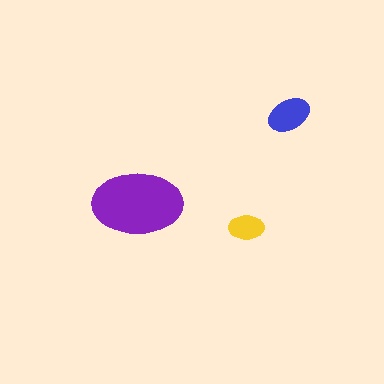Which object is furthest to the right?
The blue ellipse is rightmost.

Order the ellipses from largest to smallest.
the purple one, the blue one, the yellow one.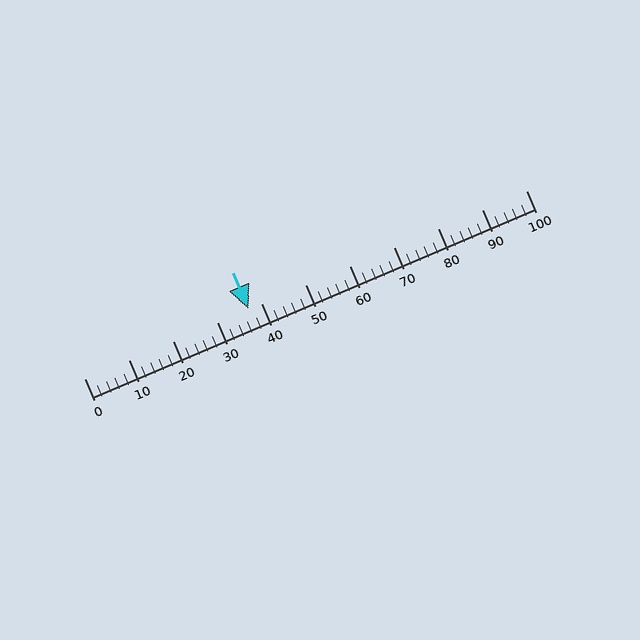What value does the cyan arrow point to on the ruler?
The cyan arrow points to approximately 37.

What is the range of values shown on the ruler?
The ruler shows values from 0 to 100.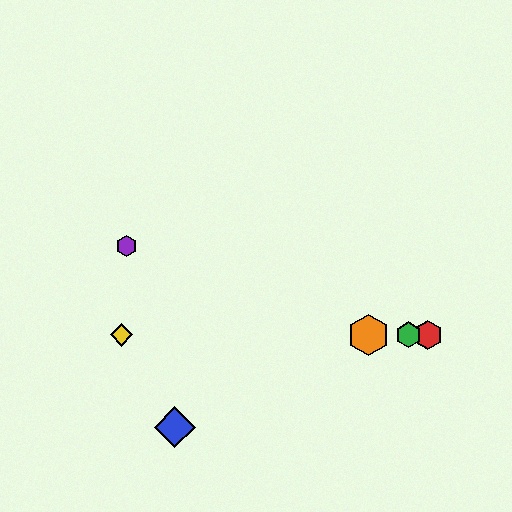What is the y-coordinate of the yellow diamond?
The yellow diamond is at y≈335.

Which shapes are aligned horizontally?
The red hexagon, the green hexagon, the yellow diamond, the orange hexagon are aligned horizontally.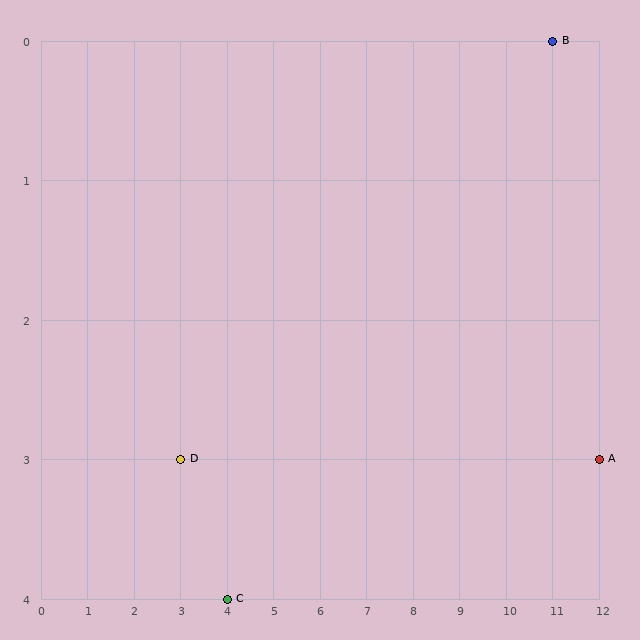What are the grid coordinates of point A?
Point A is at grid coordinates (12, 3).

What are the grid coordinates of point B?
Point B is at grid coordinates (11, 0).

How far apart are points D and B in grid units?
Points D and B are 8 columns and 3 rows apart (about 8.5 grid units diagonally).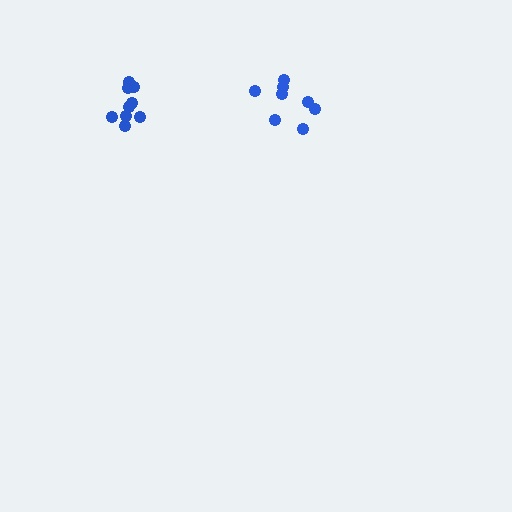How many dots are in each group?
Group 1: 8 dots, Group 2: 9 dots (17 total).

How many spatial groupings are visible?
There are 2 spatial groupings.